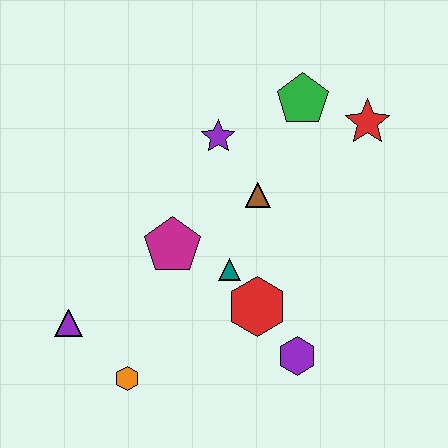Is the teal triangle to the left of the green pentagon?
Yes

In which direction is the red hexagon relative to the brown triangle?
The red hexagon is below the brown triangle.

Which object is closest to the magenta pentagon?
The teal triangle is closest to the magenta pentagon.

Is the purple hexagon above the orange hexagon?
Yes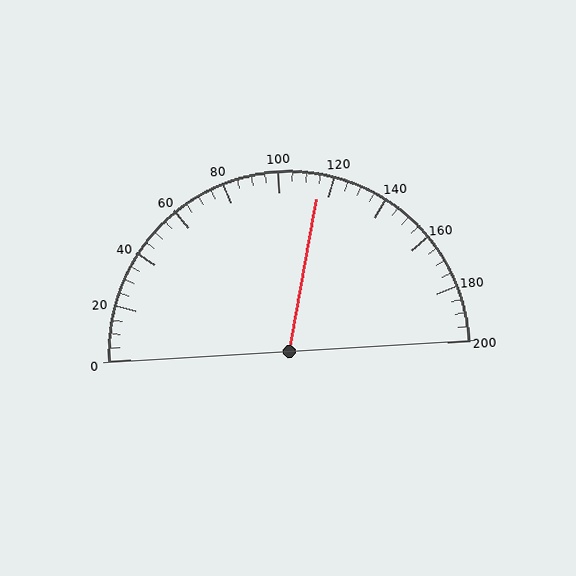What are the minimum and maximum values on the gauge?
The gauge ranges from 0 to 200.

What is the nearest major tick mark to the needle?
The nearest major tick mark is 120.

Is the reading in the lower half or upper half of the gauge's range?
The reading is in the upper half of the range (0 to 200).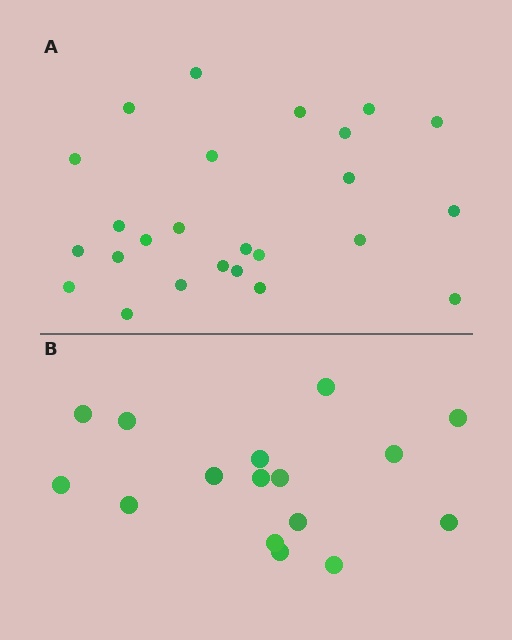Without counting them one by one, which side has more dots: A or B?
Region A (the top region) has more dots.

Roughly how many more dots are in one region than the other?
Region A has roughly 8 or so more dots than region B.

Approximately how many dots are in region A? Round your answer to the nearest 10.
About 20 dots. (The exact count is 25, which rounds to 20.)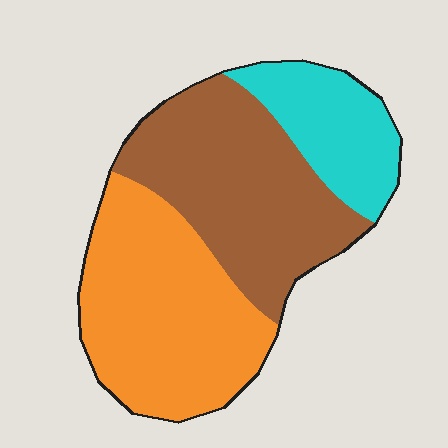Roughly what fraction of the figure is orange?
Orange takes up about two fifths (2/5) of the figure.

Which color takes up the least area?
Cyan, at roughly 20%.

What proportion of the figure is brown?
Brown covers around 40% of the figure.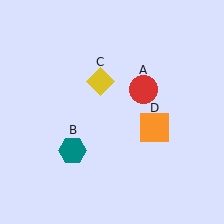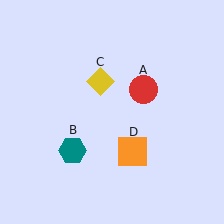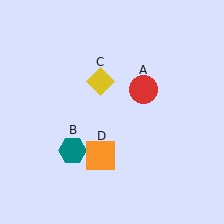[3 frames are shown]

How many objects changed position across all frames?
1 object changed position: orange square (object D).